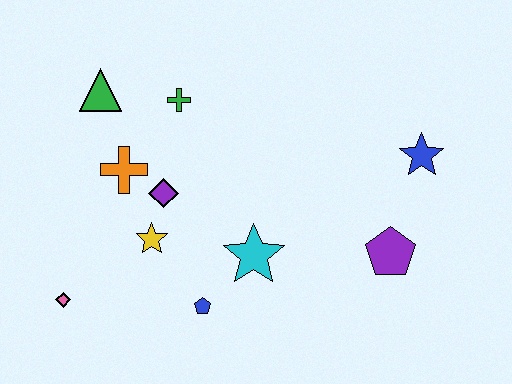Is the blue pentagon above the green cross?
No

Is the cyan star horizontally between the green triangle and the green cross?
No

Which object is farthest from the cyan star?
The green triangle is farthest from the cyan star.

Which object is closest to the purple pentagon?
The blue star is closest to the purple pentagon.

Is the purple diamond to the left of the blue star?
Yes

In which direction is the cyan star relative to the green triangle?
The cyan star is below the green triangle.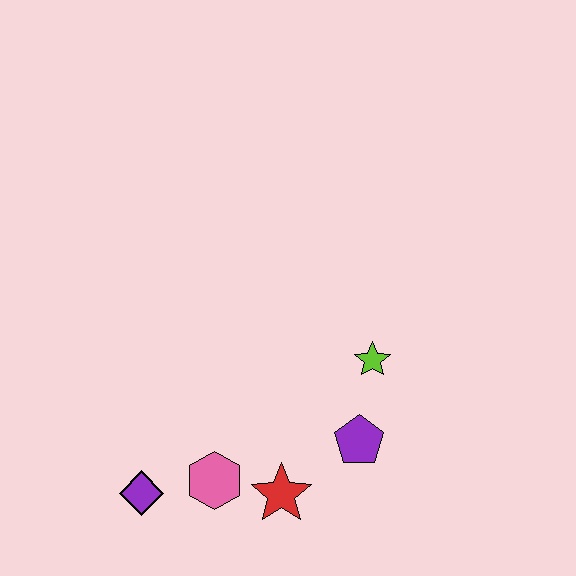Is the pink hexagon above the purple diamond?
Yes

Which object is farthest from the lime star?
The purple diamond is farthest from the lime star.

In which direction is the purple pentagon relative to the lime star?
The purple pentagon is below the lime star.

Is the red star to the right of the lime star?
No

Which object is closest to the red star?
The pink hexagon is closest to the red star.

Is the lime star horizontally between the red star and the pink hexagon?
No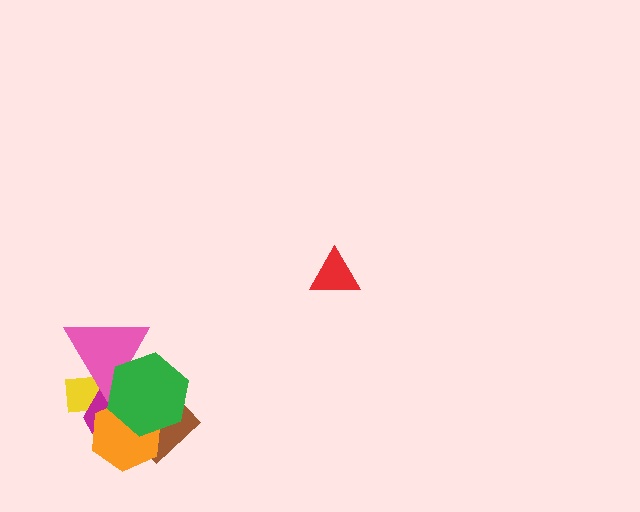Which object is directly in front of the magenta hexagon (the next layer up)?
The pink triangle is directly in front of the magenta hexagon.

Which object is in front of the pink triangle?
The green hexagon is in front of the pink triangle.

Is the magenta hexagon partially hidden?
Yes, it is partially covered by another shape.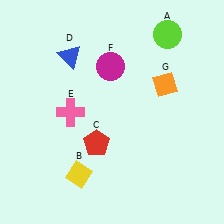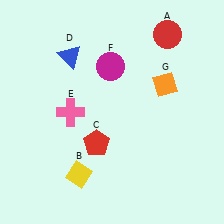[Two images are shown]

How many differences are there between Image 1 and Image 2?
There is 1 difference between the two images.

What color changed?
The circle (A) changed from lime in Image 1 to red in Image 2.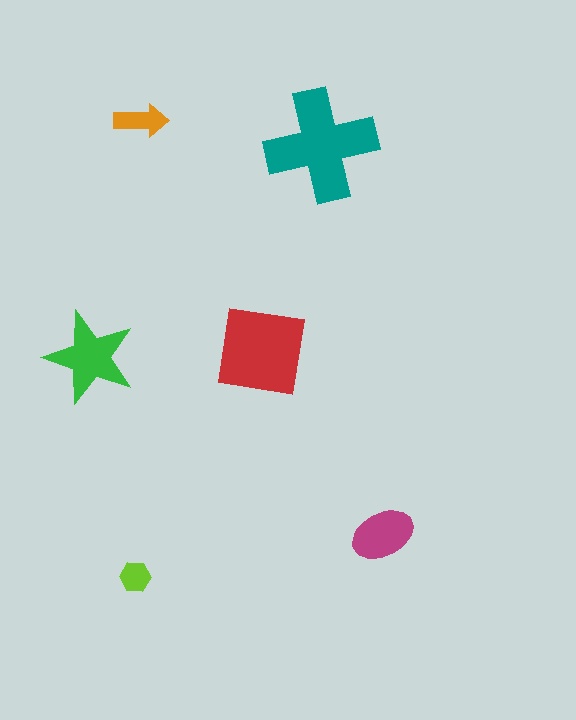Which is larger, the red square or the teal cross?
The teal cross.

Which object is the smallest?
The lime hexagon.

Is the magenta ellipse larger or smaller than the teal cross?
Smaller.